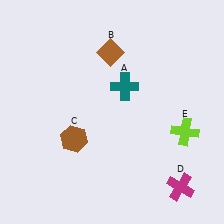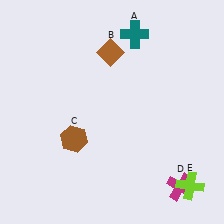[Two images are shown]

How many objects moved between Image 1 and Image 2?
2 objects moved between the two images.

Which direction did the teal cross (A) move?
The teal cross (A) moved up.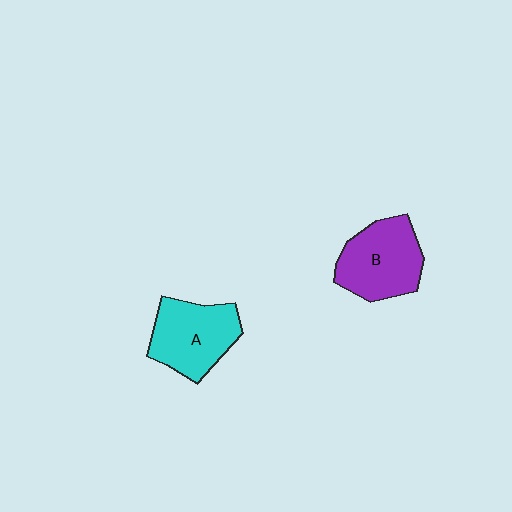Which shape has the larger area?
Shape B (purple).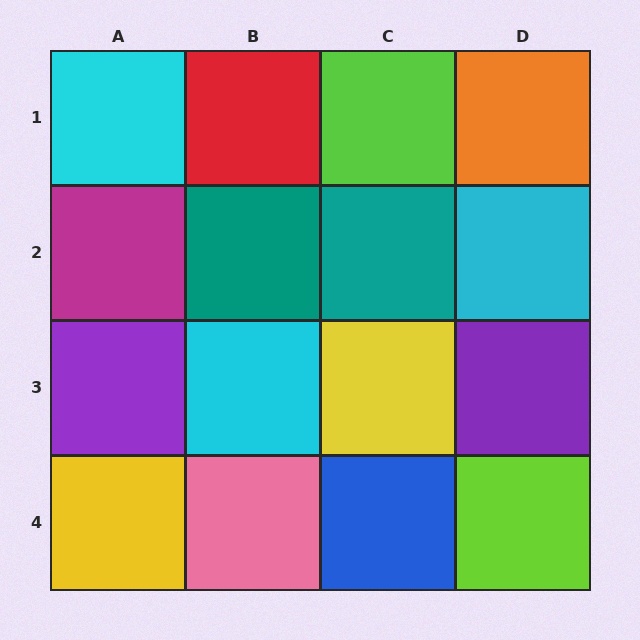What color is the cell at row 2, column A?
Magenta.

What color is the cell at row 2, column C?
Teal.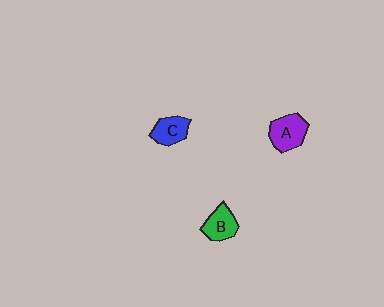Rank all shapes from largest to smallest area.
From largest to smallest: A (purple), B (green), C (blue).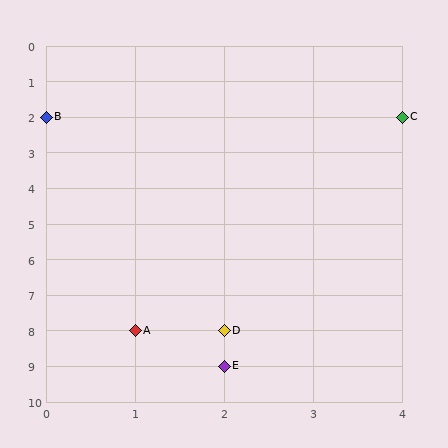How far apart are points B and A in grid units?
Points B and A are 1 column and 6 rows apart (about 6.1 grid units diagonally).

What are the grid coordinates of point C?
Point C is at grid coordinates (4, 2).